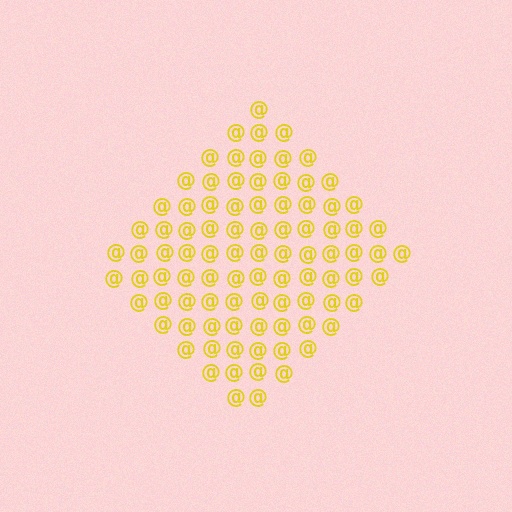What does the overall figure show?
The overall figure shows a diamond.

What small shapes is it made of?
It is made of small at signs.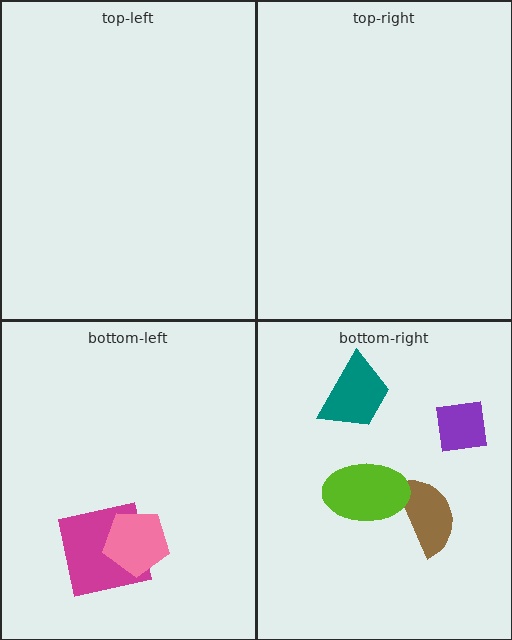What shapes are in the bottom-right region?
The purple square, the teal trapezoid, the brown semicircle, the lime ellipse.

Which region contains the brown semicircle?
The bottom-right region.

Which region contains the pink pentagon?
The bottom-left region.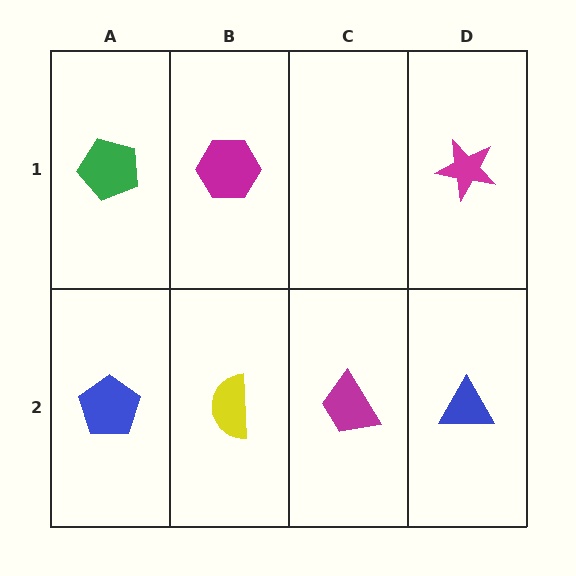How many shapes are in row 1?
3 shapes.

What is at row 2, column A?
A blue pentagon.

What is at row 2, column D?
A blue triangle.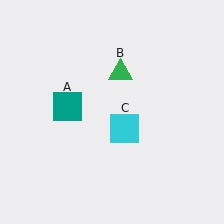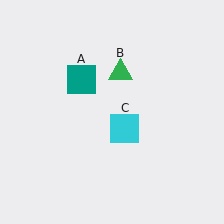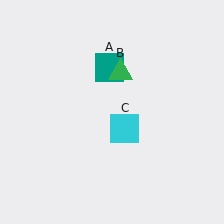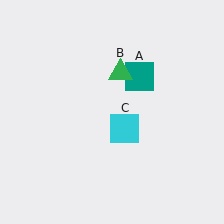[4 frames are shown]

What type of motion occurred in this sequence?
The teal square (object A) rotated clockwise around the center of the scene.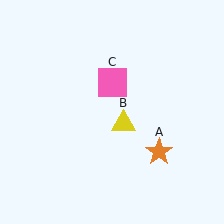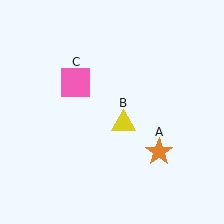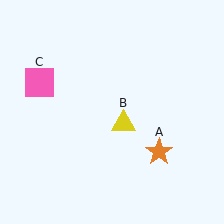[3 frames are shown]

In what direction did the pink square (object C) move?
The pink square (object C) moved left.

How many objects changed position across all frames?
1 object changed position: pink square (object C).